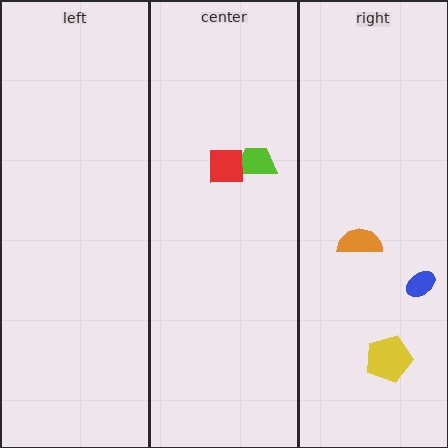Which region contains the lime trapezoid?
The center region.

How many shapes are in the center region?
2.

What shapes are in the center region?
The lime trapezoid, the red square.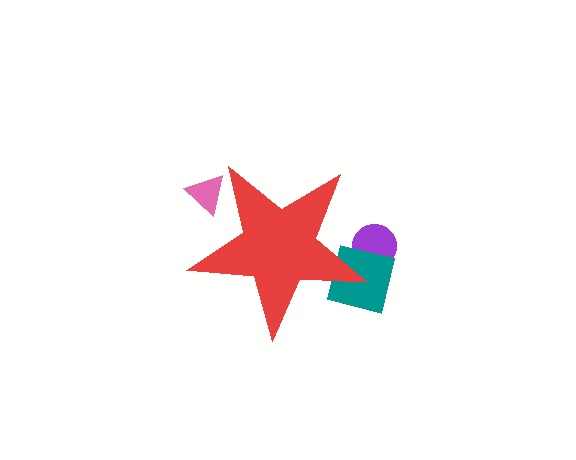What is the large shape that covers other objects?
A red star.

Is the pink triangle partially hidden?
Yes, the pink triangle is partially hidden behind the red star.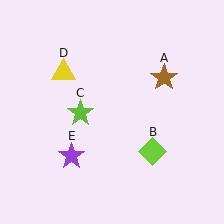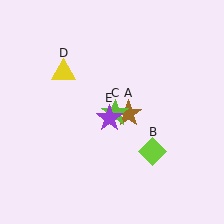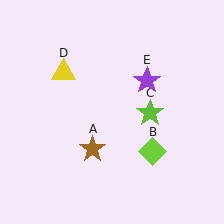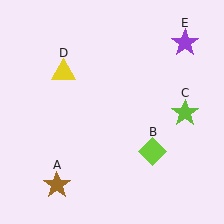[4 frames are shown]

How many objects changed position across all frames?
3 objects changed position: brown star (object A), lime star (object C), purple star (object E).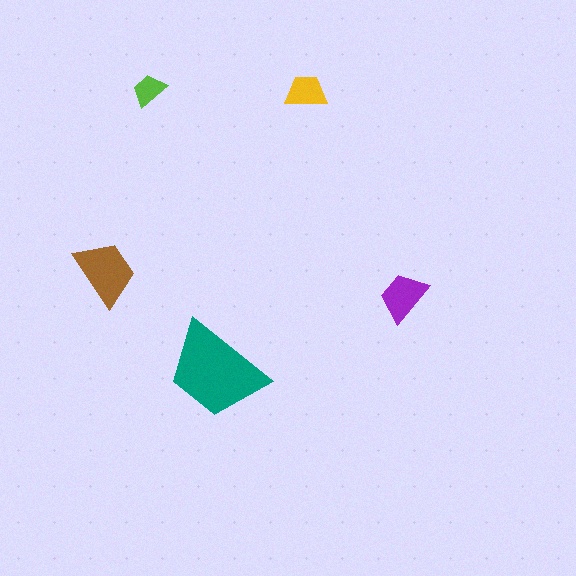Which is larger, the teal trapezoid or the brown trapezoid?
The teal one.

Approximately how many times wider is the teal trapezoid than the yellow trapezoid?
About 2.5 times wider.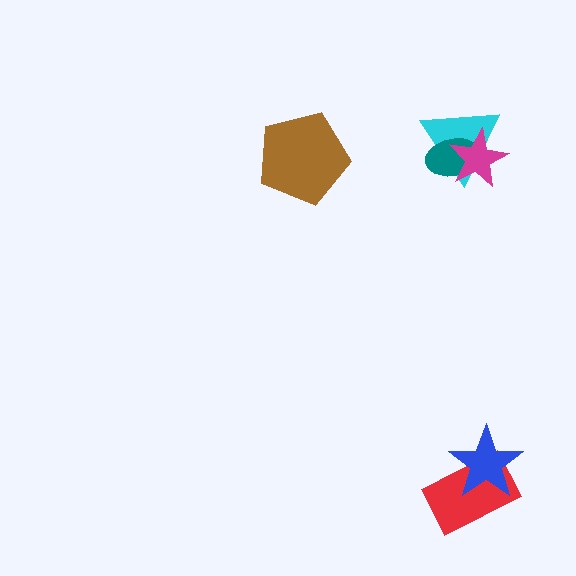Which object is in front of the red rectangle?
The blue star is in front of the red rectangle.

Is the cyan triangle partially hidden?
Yes, it is partially covered by another shape.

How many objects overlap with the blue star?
1 object overlaps with the blue star.